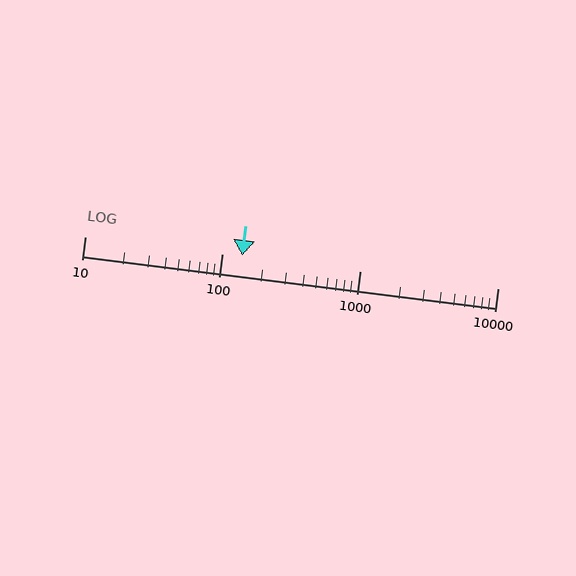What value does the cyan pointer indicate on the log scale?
The pointer indicates approximately 140.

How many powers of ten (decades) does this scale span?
The scale spans 3 decades, from 10 to 10000.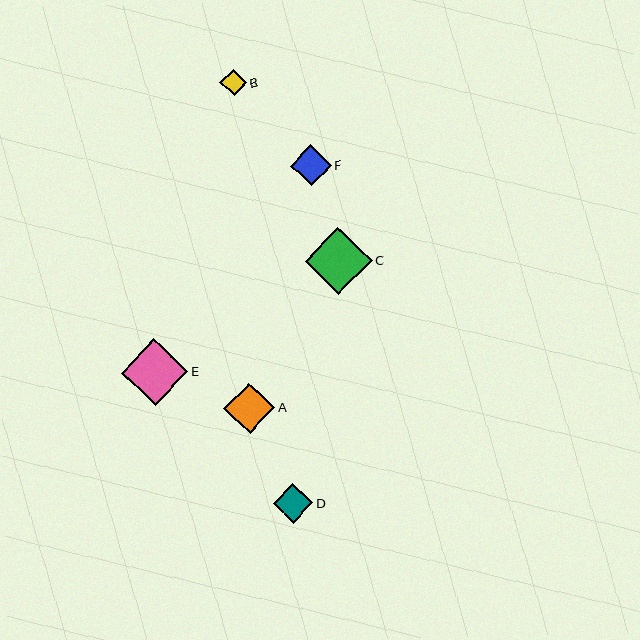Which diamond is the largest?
Diamond C is the largest with a size of approximately 67 pixels.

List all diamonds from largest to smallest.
From largest to smallest: C, E, A, F, D, B.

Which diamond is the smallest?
Diamond B is the smallest with a size of approximately 27 pixels.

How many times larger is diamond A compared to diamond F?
Diamond A is approximately 1.3 times the size of diamond F.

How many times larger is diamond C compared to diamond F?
Diamond C is approximately 1.6 times the size of diamond F.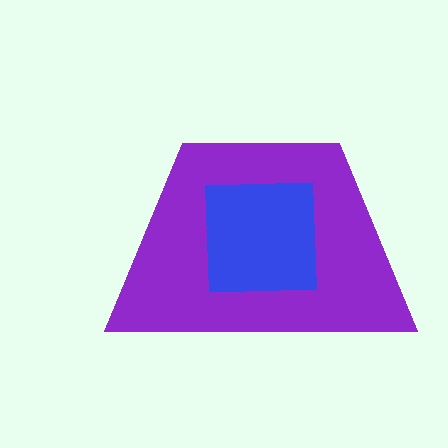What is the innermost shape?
The blue square.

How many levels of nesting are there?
2.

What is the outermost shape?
The purple trapezoid.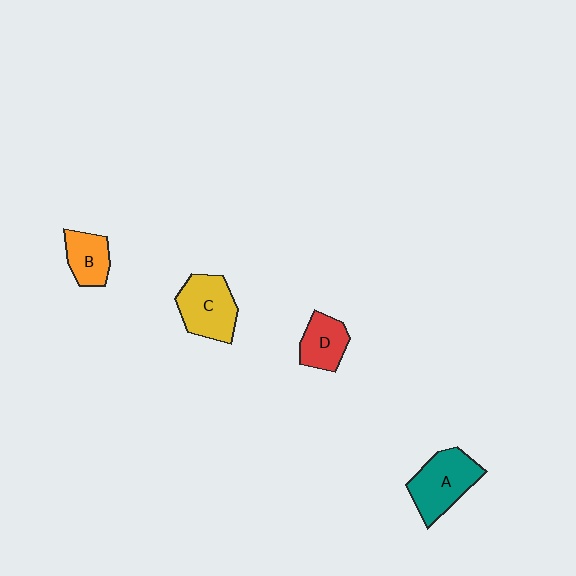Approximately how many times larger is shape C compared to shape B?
Approximately 1.5 times.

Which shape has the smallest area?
Shape B (orange).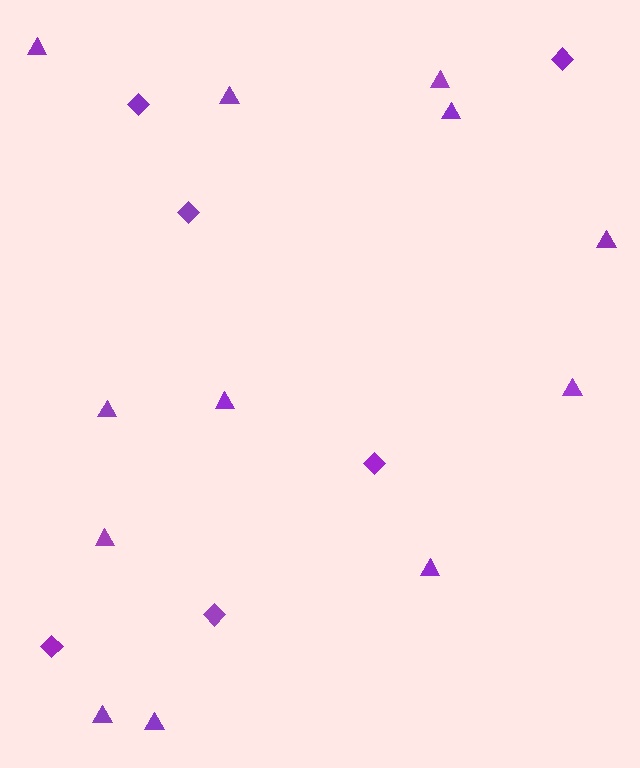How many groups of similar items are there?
There are 2 groups: one group of triangles (12) and one group of diamonds (6).